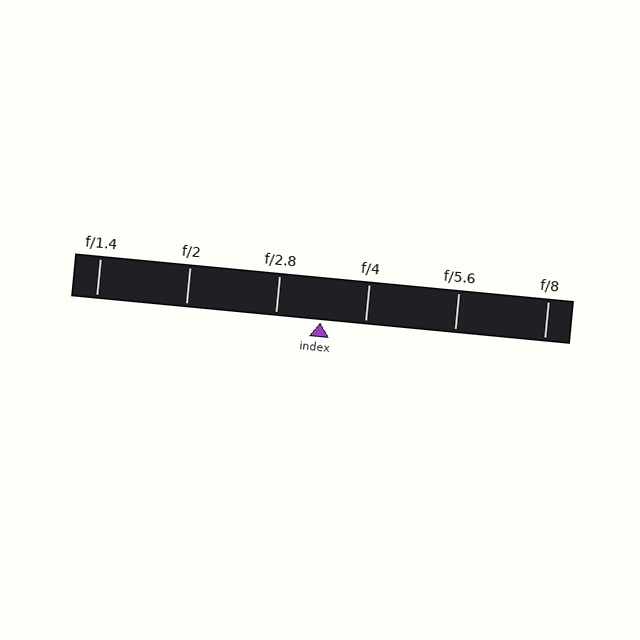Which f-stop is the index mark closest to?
The index mark is closest to f/4.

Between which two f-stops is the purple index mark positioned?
The index mark is between f/2.8 and f/4.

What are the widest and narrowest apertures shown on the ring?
The widest aperture shown is f/1.4 and the narrowest is f/8.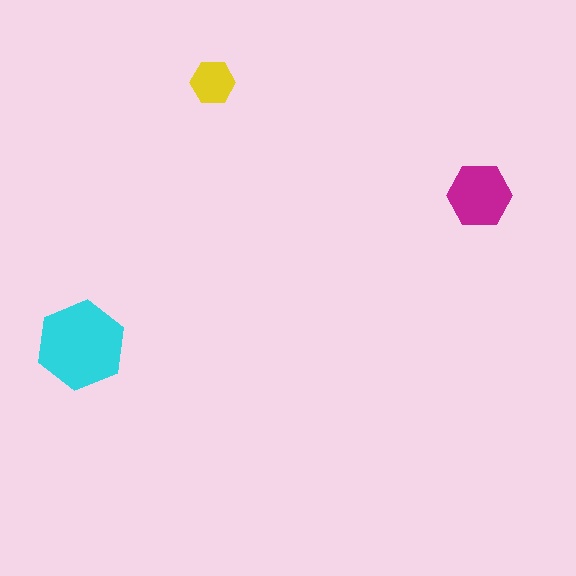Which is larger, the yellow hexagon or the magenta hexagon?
The magenta one.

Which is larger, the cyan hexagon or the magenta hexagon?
The cyan one.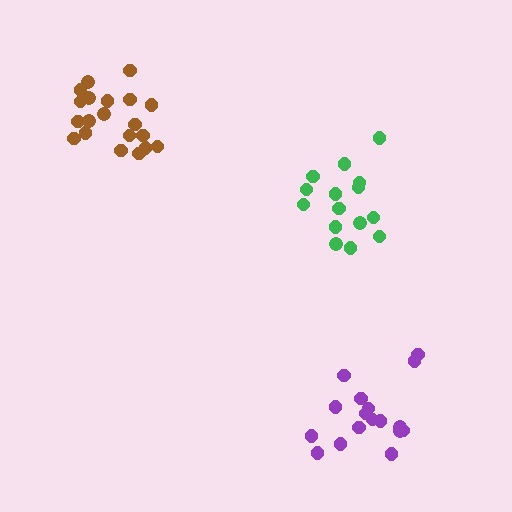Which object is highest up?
The brown cluster is topmost.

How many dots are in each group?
Group 1: 21 dots, Group 2: 15 dots, Group 3: 17 dots (53 total).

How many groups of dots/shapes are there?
There are 3 groups.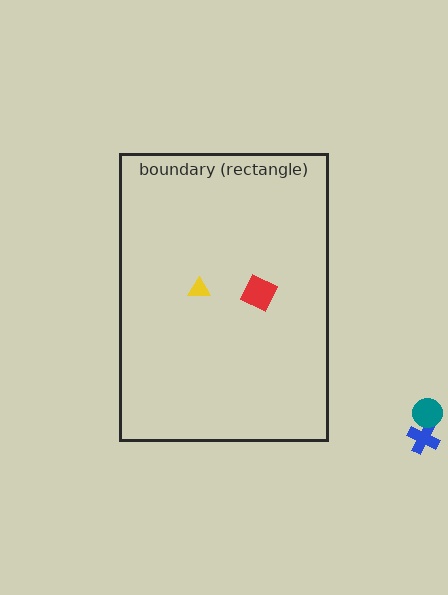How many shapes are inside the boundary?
2 inside, 2 outside.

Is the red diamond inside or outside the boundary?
Inside.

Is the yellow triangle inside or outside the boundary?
Inside.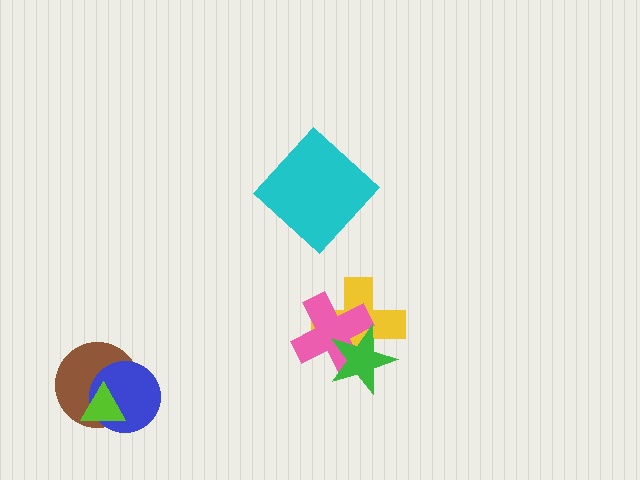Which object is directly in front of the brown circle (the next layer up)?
The blue circle is directly in front of the brown circle.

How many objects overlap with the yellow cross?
2 objects overlap with the yellow cross.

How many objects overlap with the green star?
2 objects overlap with the green star.